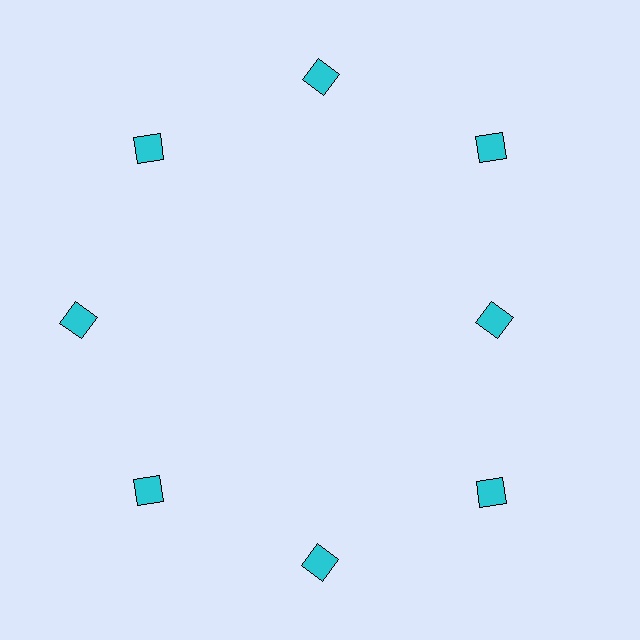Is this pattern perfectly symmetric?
No. The 8 cyan squares are arranged in a ring, but one element near the 3 o'clock position is pulled inward toward the center, breaking the 8-fold rotational symmetry.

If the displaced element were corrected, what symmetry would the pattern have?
It would have 8-fold rotational symmetry — the pattern would map onto itself every 45 degrees.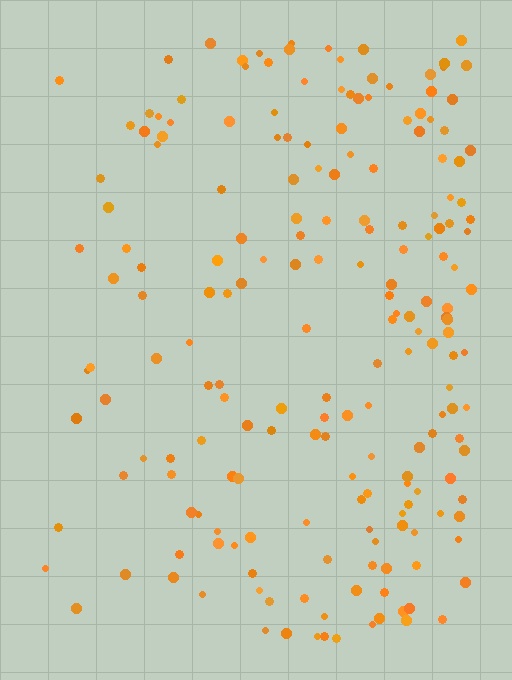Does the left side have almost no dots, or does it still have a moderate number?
Still a moderate number, just noticeably fewer than the right.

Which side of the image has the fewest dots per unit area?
The left.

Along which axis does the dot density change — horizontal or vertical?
Horizontal.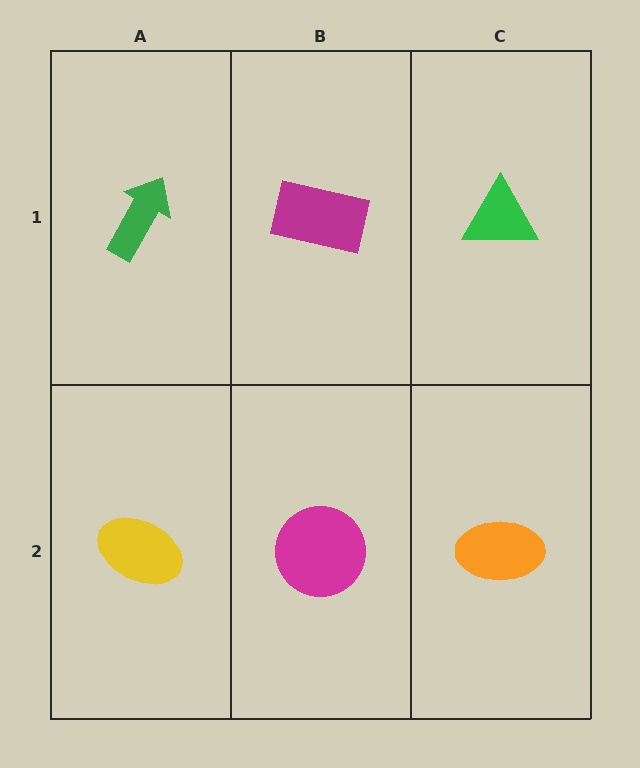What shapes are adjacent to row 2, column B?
A magenta rectangle (row 1, column B), a yellow ellipse (row 2, column A), an orange ellipse (row 2, column C).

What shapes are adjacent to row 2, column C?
A green triangle (row 1, column C), a magenta circle (row 2, column B).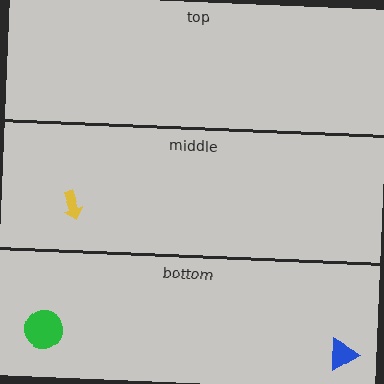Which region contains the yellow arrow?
The middle region.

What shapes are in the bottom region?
The blue triangle, the green circle.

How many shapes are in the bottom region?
2.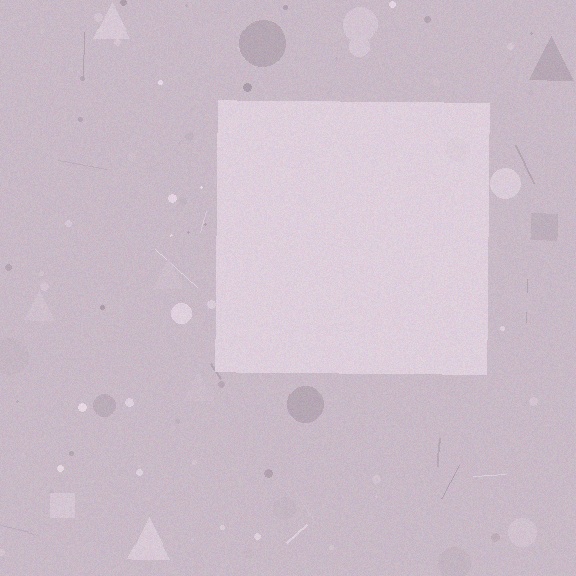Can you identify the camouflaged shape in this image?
The camouflaged shape is a square.